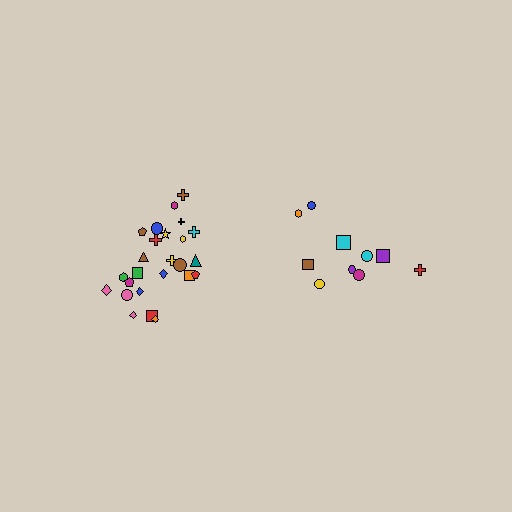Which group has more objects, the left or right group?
The left group.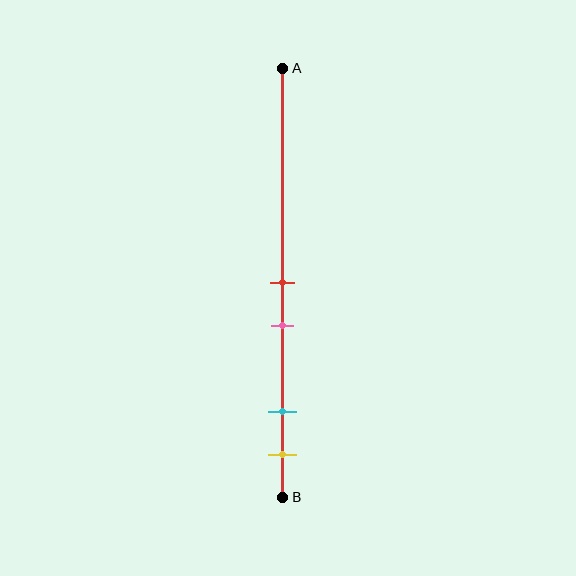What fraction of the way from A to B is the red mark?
The red mark is approximately 50% (0.5) of the way from A to B.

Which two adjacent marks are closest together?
The red and pink marks are the closest adjacent pair.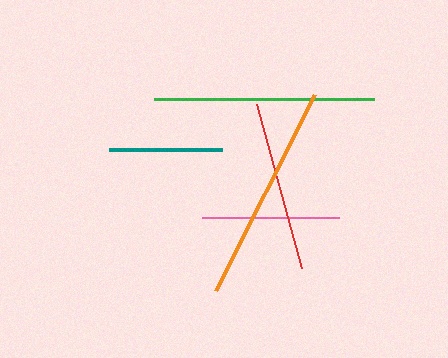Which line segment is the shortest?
The teal line is the shortest at approximately 113 pixels.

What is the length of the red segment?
The red segment is approximately 170 pixels long.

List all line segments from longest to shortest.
From longest to shortest: orange, green, red, pink, teal.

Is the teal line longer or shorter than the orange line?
The orange line is longer than the teal line.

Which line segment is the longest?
The orange line is the longest at approximately 221 pixels.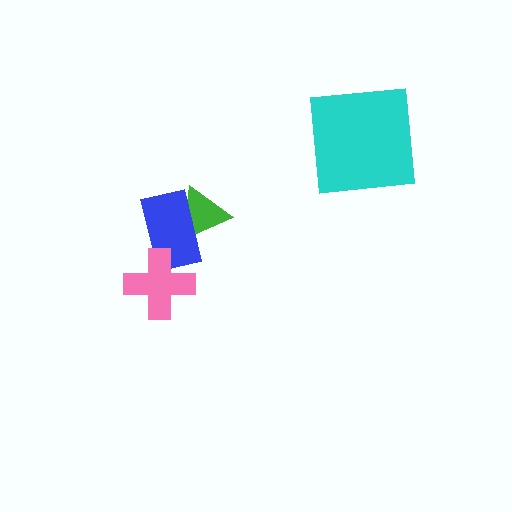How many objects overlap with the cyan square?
0 objects overlap with the cyan square.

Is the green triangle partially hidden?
Yes, it is partially covered by another shape.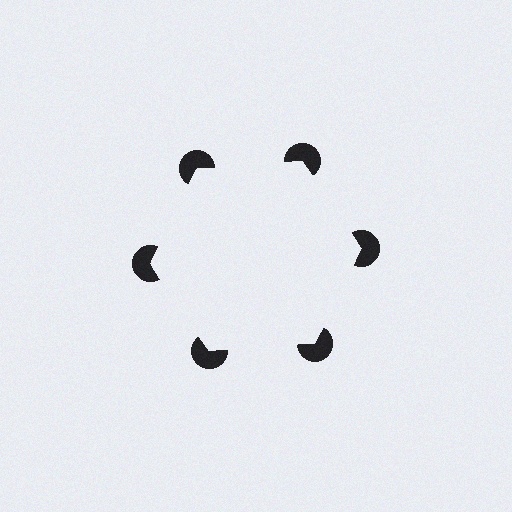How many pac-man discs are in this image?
There are 6 — one at each vertex of the illusory hexagon.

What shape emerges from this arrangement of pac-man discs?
An illusory hexagon — its edges are inferred from the aligned wedge cuts in the pac-man discs, not physically drawn.